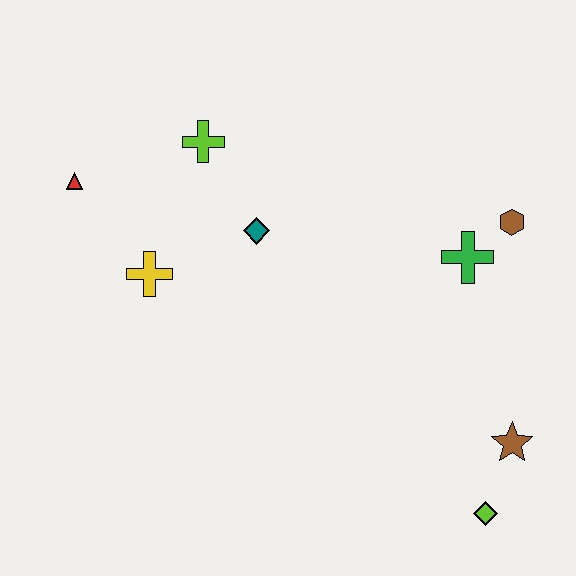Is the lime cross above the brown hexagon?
Yes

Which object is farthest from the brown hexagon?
The red triangle is farthest from the brown hexagon.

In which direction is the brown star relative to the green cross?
The brown star is below the green cross.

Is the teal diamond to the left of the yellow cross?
No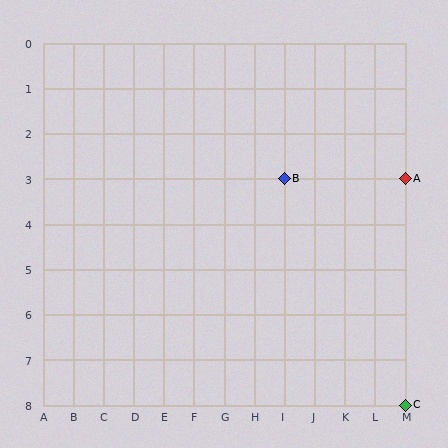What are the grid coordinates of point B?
Point B is at grid coordinates (I, 3).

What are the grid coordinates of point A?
Point A is at grid coordinates (M, 3).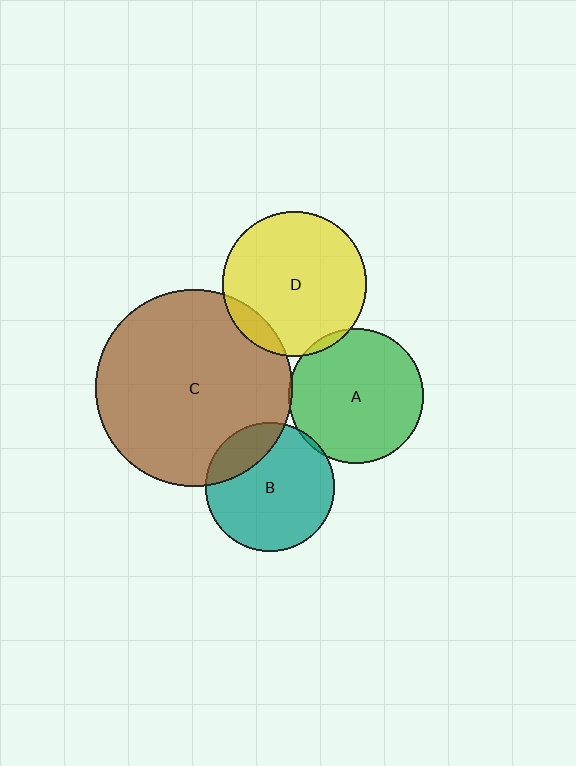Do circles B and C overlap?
Yes.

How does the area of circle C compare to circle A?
Approximately 2.1 times.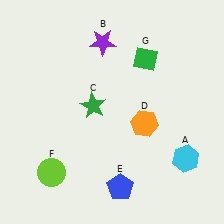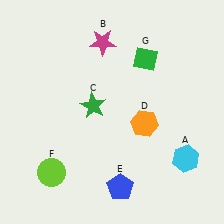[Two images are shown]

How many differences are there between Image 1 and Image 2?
There is 1 difference between the two images.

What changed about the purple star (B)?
In Image 1, B is purple. In Image 2, it changed to magenta.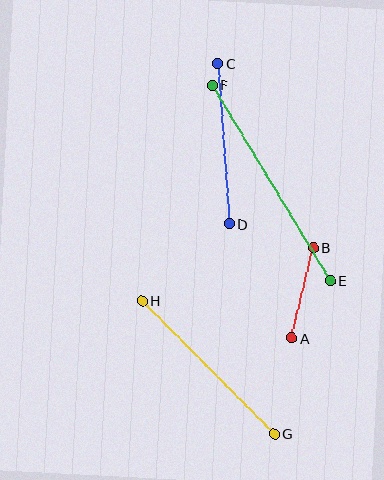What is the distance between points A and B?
The distance is approximately 93 pixels.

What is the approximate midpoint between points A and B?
The midpoint is at approximately (302, 293) pixels.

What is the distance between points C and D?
The distance is approximately 160 pixels.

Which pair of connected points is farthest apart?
Points E and F are farthest apart.